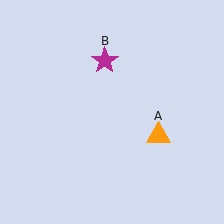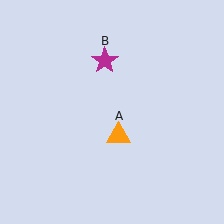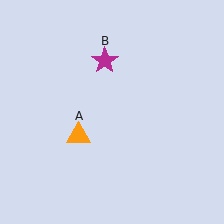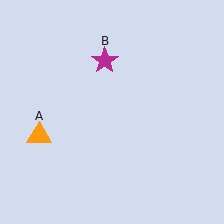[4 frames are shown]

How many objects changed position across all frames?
1 object changed position: orange triangle (object A).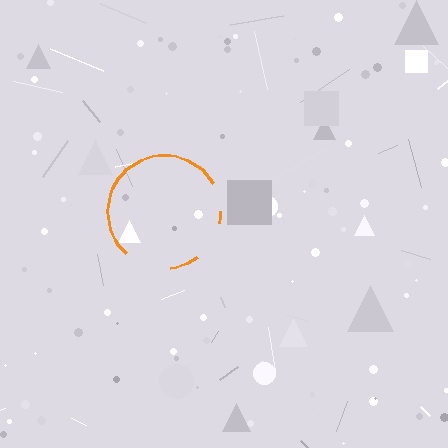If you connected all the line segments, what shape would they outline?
They would outline a circle.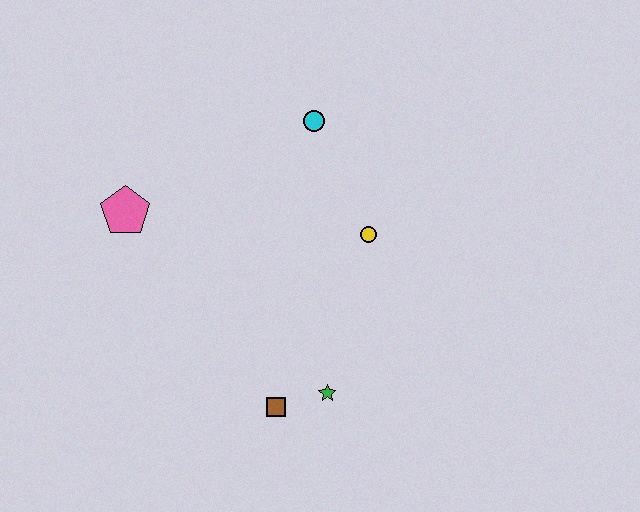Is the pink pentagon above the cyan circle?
No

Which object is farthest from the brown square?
The cyan circle is farthest from the brown square.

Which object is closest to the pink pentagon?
The cyan circle is closest to the pink pentagon.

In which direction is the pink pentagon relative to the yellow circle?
The pink pentagon is to the left of the yellow circle.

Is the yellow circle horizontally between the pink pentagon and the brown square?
No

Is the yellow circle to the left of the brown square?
No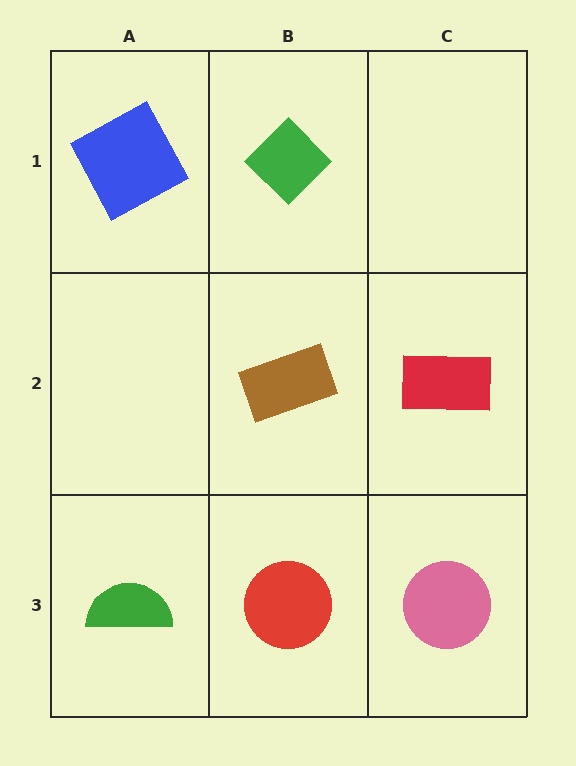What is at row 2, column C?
A red rectangle.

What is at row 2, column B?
A brown rectangle.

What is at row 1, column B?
A green diamond.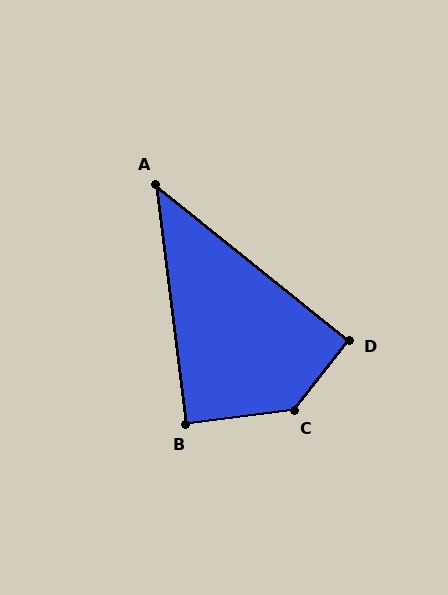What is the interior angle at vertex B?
Approximately 90 degrees (approximately right).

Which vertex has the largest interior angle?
C, at approximately 136 degrees.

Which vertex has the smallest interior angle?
A, at approximately 44 degrees.